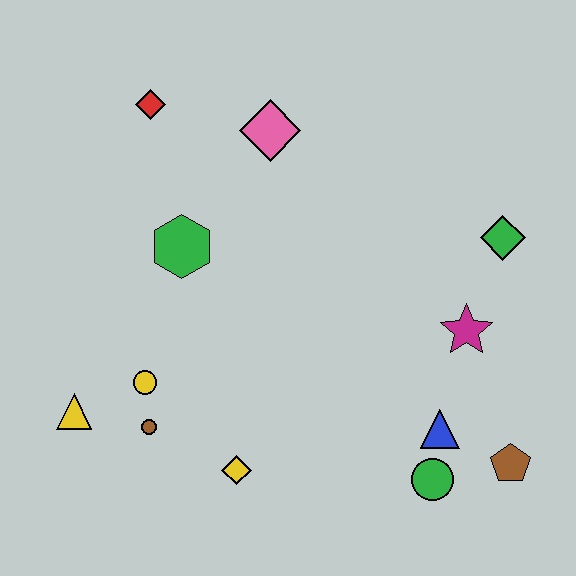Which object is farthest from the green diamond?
The yellow triangle is farthest from the green diamond.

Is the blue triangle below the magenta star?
Yes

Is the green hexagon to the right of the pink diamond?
No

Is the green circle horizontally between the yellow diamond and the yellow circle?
No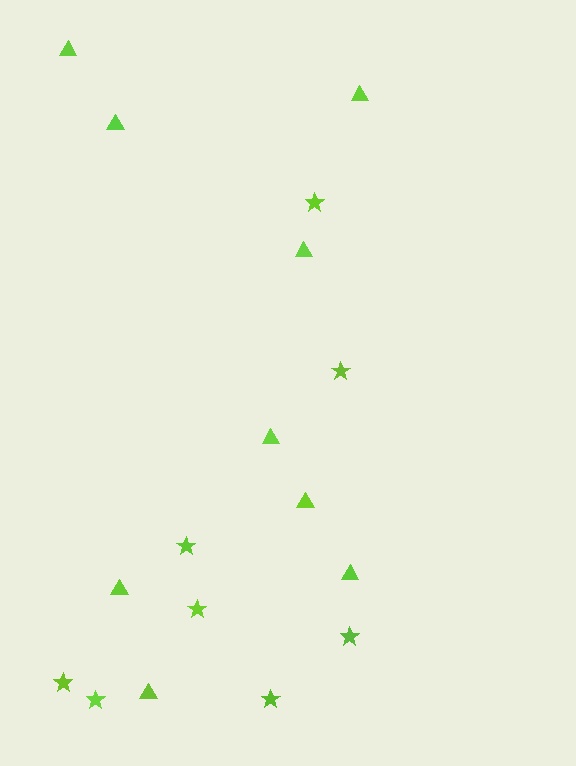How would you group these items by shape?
There are 2 groups: one group of stars (8) and one group of triangles (9).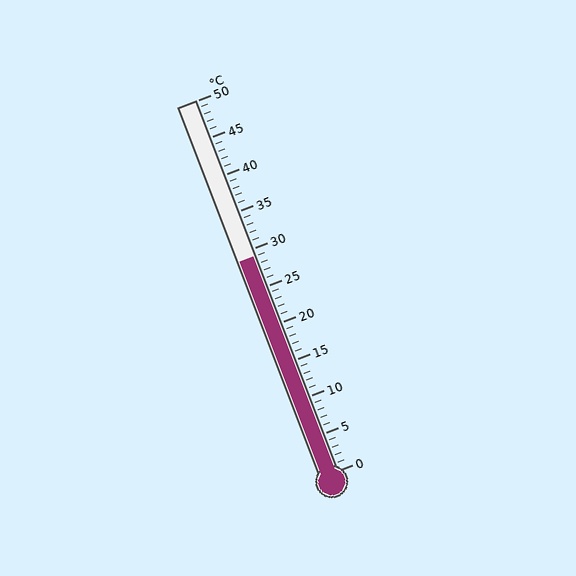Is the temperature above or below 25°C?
The temperature is above 25°C.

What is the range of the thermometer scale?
The thermometer scale ranges from 0°C to 50°C.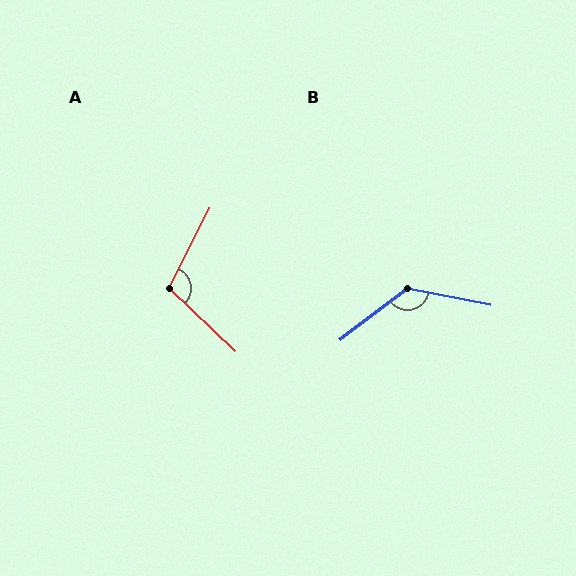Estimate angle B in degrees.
Approximately 132 degrees.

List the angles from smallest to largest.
A (107°), B (132°).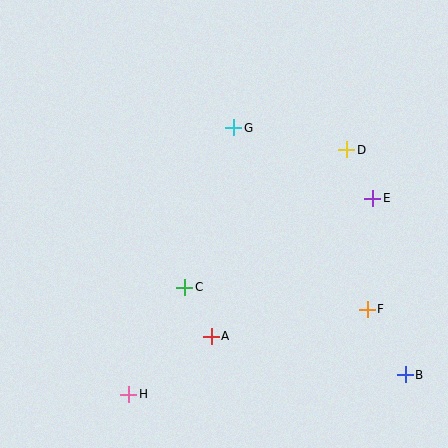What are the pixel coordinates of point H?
Point H is at (129, 394).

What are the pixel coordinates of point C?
Point C is at (185, 287).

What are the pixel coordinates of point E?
Point E is at (373, 198).